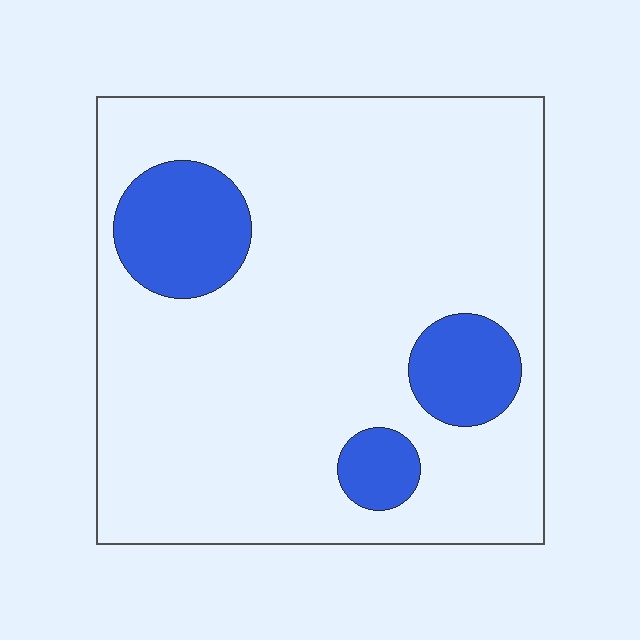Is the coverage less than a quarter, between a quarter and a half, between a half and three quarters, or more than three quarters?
Less than a quarter.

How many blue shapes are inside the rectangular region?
3.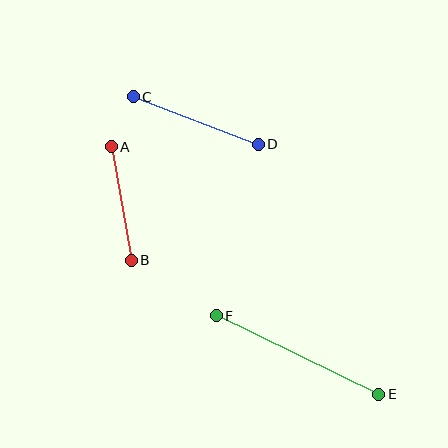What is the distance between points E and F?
The distance is approximately 181 pixels.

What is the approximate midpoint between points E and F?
The midpoint is at approximately (297, 355) pixels.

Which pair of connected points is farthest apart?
Points E and F are farthest apart.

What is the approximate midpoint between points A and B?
The midpoint is at approximately (121, 204) pixels.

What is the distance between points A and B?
The distance is approximately 115 pixels.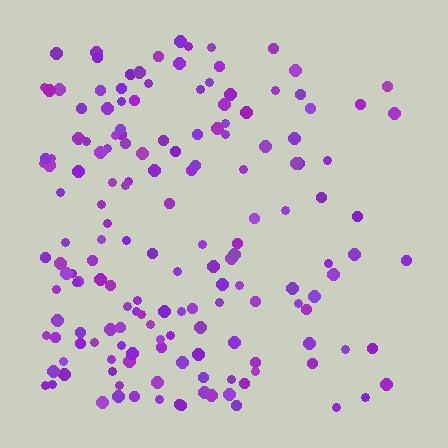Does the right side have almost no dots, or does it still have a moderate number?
Still a moderate number, just noticeably fewer than the left.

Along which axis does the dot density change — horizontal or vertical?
Horizontal.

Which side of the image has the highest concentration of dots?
The left.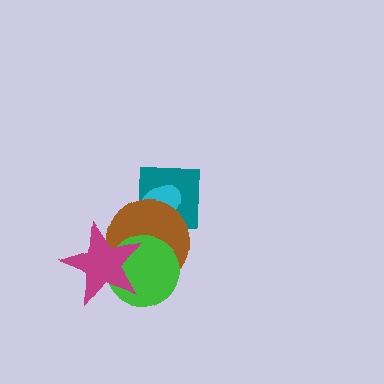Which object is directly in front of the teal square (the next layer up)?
The cyan ellipse is directly in front of the teal square.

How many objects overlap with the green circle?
2 objects overlap with the green circle.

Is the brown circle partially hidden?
Yes, it is partially covered by another shape.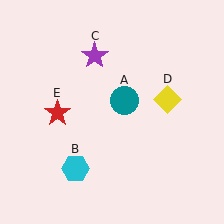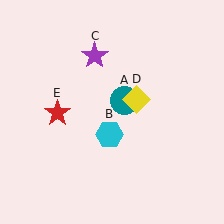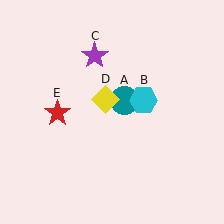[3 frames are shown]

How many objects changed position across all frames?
2 objects changed position: cyan hexagon (object B), yellow diamond (object D).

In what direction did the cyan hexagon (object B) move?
The cyan hexagon (object B) moved up and to the right.